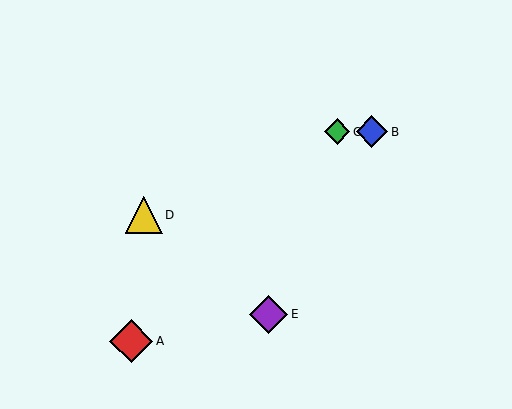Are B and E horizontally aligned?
No, B is at y≈132 and E is at y≈314.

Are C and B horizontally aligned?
Yes, both are at y≈132.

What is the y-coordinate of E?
Object E is at y≈314.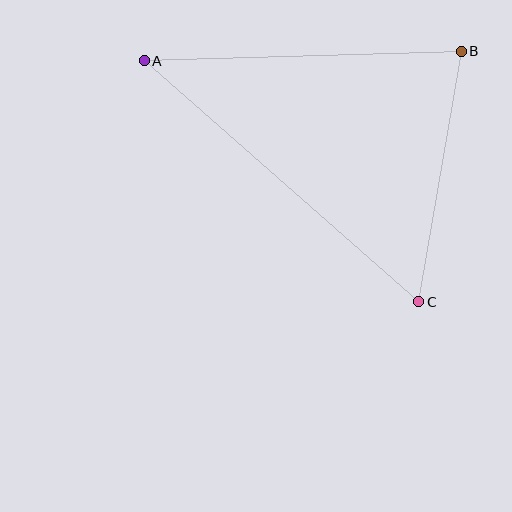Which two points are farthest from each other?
Points A and C are farthest from each other.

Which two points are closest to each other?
Points B and C are closest to each other.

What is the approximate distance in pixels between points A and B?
The distance between A and B is approximately 317 pixels.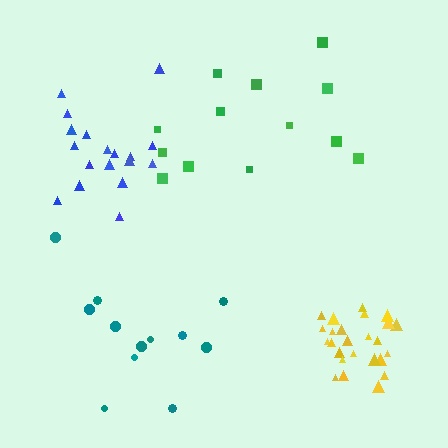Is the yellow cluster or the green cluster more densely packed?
Yellow.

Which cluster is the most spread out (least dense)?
Teal.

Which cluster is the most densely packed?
Yellow.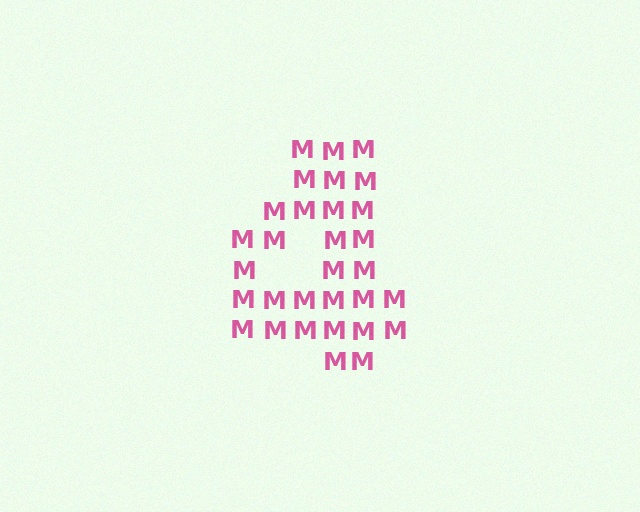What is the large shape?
The large shape is the digit 4.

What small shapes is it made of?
It is made of small letter M's.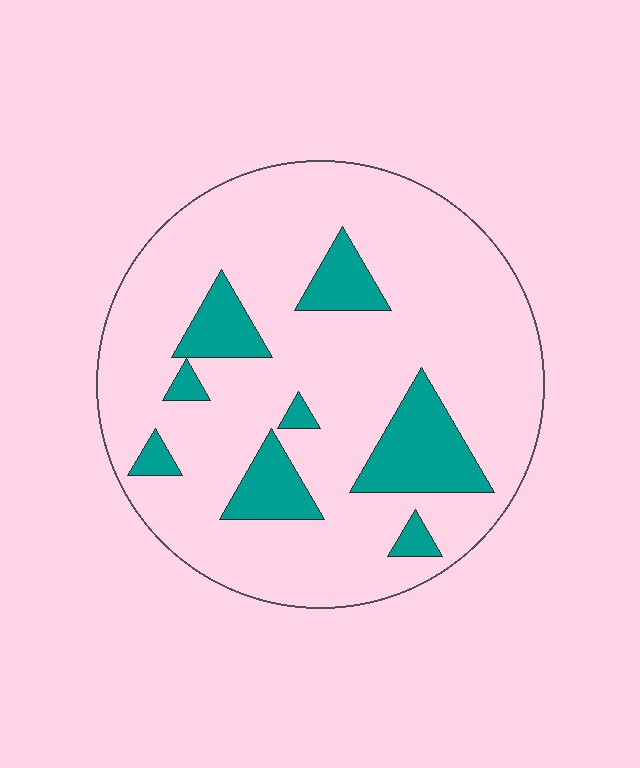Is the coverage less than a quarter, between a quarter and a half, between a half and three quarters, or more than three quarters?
Less than a quarter.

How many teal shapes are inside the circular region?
8.